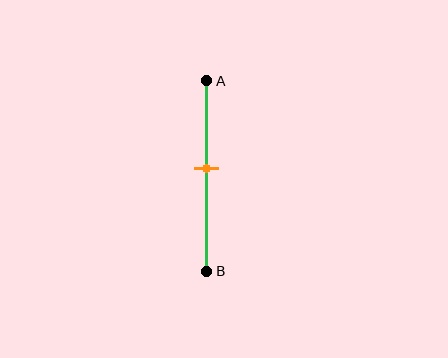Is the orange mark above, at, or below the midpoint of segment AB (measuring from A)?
The orange mark is above the midpoint of segment AB.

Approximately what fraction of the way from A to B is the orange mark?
The orange mark is approximately 45% of the way from A to B.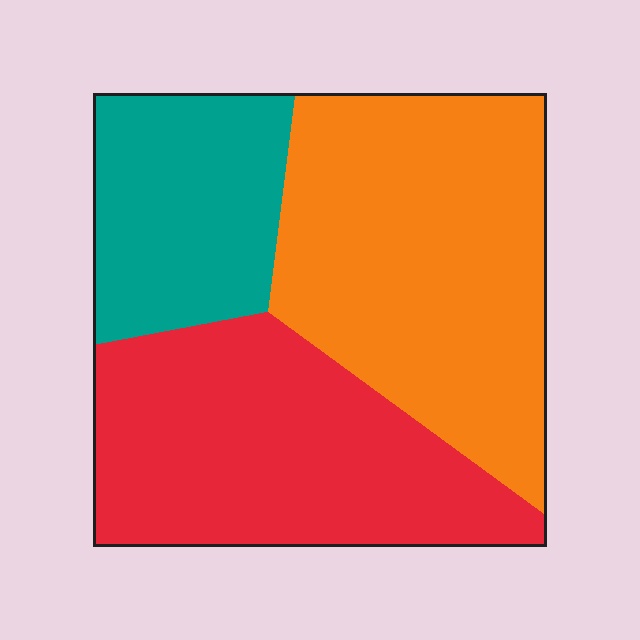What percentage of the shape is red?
Red takes up about three eighths (3/8) of the shape.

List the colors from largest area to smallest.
From largest to smallest: orange, red, teal.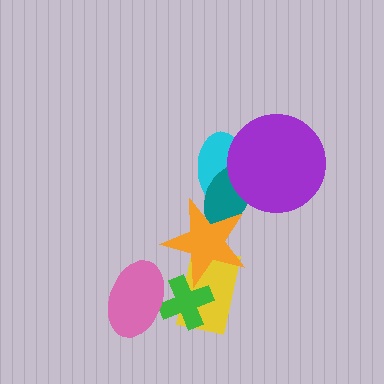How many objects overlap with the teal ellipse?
3 objects overlap with the teal ellipse.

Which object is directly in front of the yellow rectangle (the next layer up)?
The green cross is directly in front of the yellow rectangle.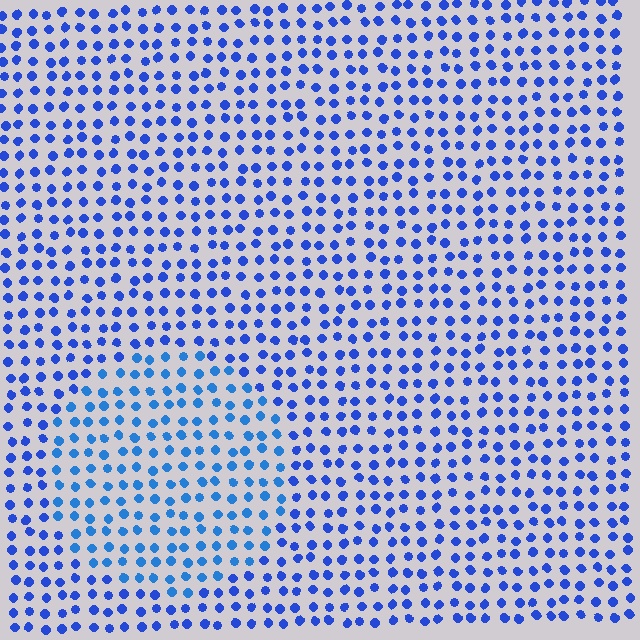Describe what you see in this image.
The image is filled with small blue elements in a uniform arrangement. A circle-shaped region is visible where the elements are tinted to a slightly different hue, forming a subtle color boundary.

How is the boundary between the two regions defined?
The boundary is defined purely by a slight shift in hue (about 19 degrees). Spacing, size, and orientation are identical on both sides.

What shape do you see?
I see a circle.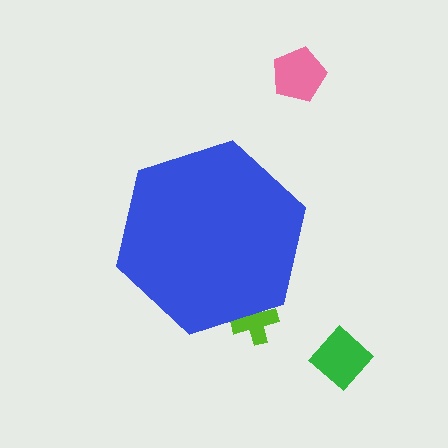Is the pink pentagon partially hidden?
No, the pink pentagon is fully visible.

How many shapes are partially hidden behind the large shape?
1 shape is partially hidden.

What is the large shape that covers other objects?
A blue hexagon.